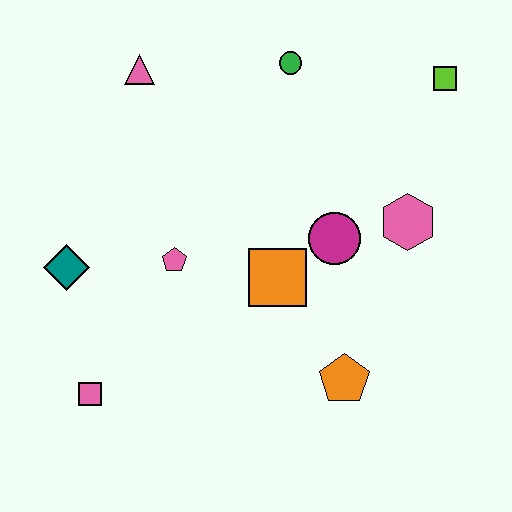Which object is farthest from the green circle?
The pink square is farthest from the green circle.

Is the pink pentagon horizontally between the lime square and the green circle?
No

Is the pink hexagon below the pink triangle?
Yes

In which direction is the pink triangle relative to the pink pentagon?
The pink triangle is above the pink pentagon.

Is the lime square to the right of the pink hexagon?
Yes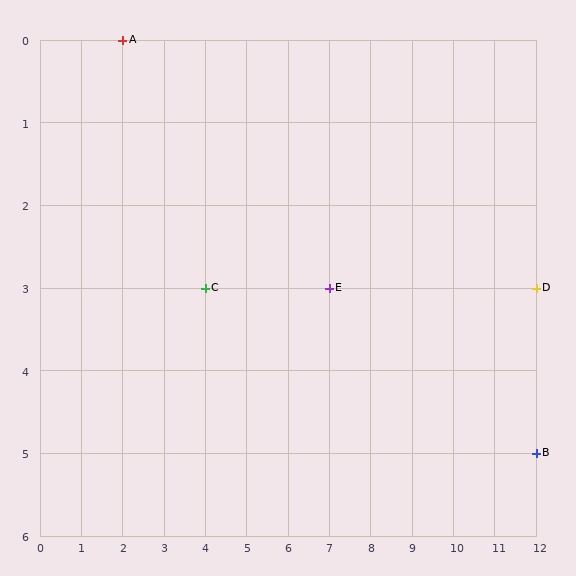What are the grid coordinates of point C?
Point C is at grid coordinates (4, 3).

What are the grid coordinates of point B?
Point B is at grid coordinates (12, 5).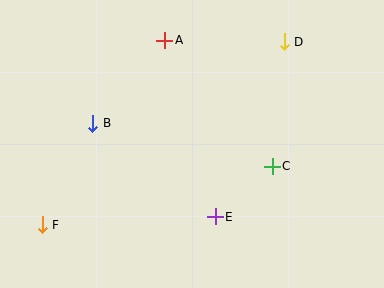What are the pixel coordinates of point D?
Point D is at (284, 42).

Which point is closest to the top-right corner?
Point D is closest to the top-right corner.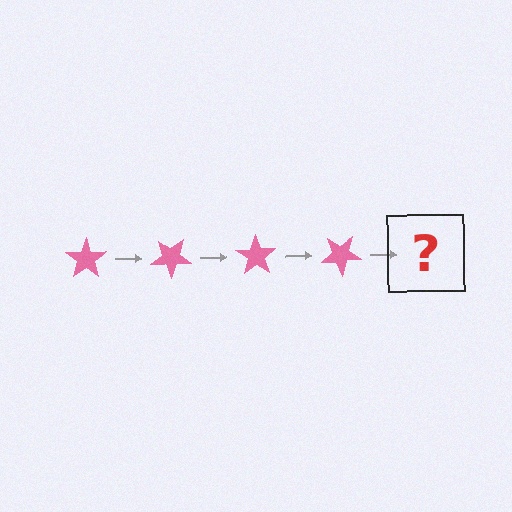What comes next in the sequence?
The next element should be a pink star rotated 140 degrees.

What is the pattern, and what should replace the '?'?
The pattern is that the star rotates 35 degrees each step. The '?' should be a pink star rotated 140 degrees.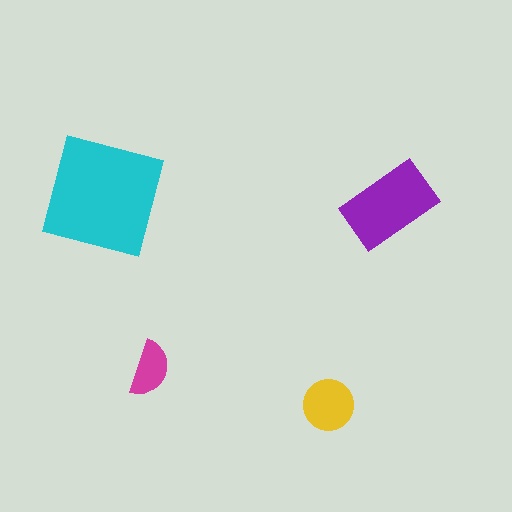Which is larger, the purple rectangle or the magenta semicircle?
The purple rectangle.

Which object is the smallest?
The magenta semicircle.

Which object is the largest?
The cyan square.